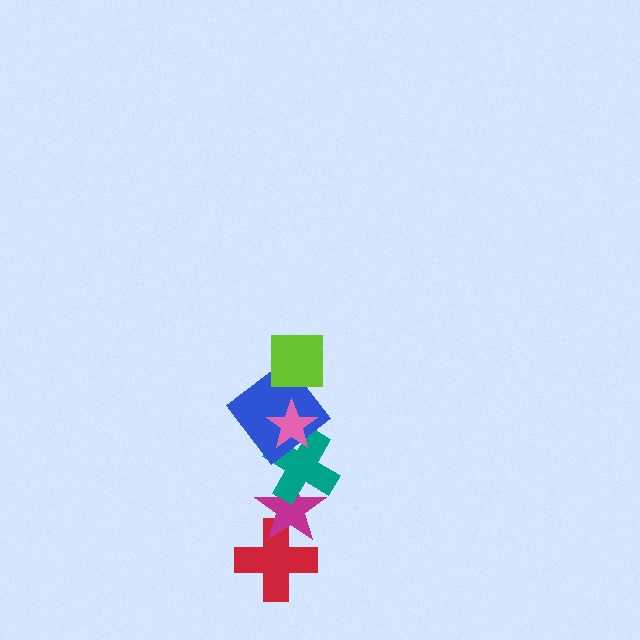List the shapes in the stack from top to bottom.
From top to bottom: the lime square, the pink star, the blue diamond, the teal cross, the magenta star, the red cross.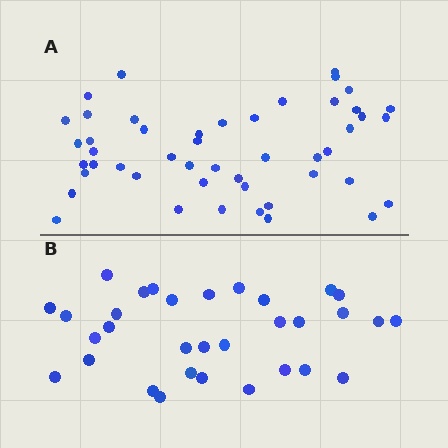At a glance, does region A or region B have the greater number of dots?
Region A (the top region) has more dots.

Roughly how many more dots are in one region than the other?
Region A has approximately 15 more dots than region B.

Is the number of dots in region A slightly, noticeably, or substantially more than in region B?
Region A has substantially more. The ratio is roughly 1.5 to 1.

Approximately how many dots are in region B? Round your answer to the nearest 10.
About 30 dots. (The exact count is 32, which rounds to 30.)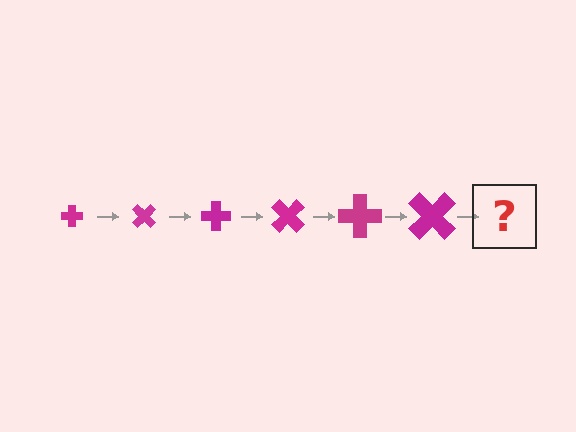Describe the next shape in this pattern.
It should be a cross, larger than the previous one and rotated 270 degrees from the start.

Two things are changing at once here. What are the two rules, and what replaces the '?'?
The two rules are that the cross grows larger each step and it rotates 45 degrees each step. The '?' should be a cross, larger than the previous one and rotated 270 degrees from the start.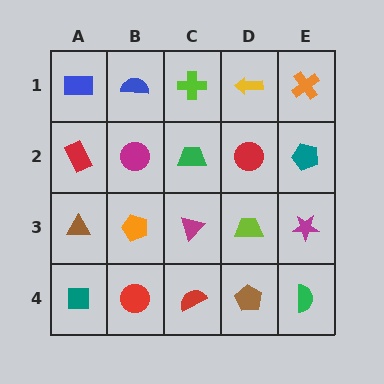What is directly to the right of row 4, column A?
A red circle.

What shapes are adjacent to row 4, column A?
A brown triangle (row 3, column A), a red circle (row 4, column B).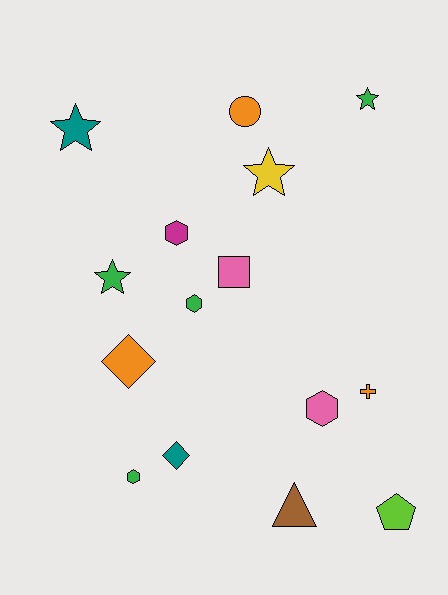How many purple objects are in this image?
There are no purple objects.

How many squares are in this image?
There is 1 square.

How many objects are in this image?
There are 15 objects.